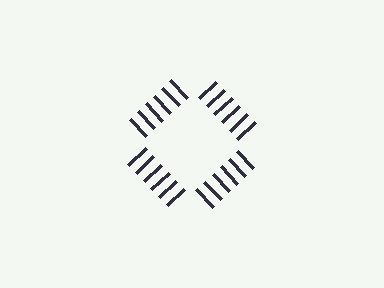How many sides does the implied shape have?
4 sides — the line-ends trace a square.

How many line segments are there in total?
24 — 6 along each of the 4 edges.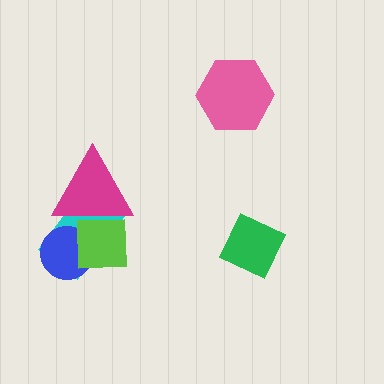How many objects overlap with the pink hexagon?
0 objects overlap with the pink hexagon.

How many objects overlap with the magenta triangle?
2 objects overlap with the magenta triangle.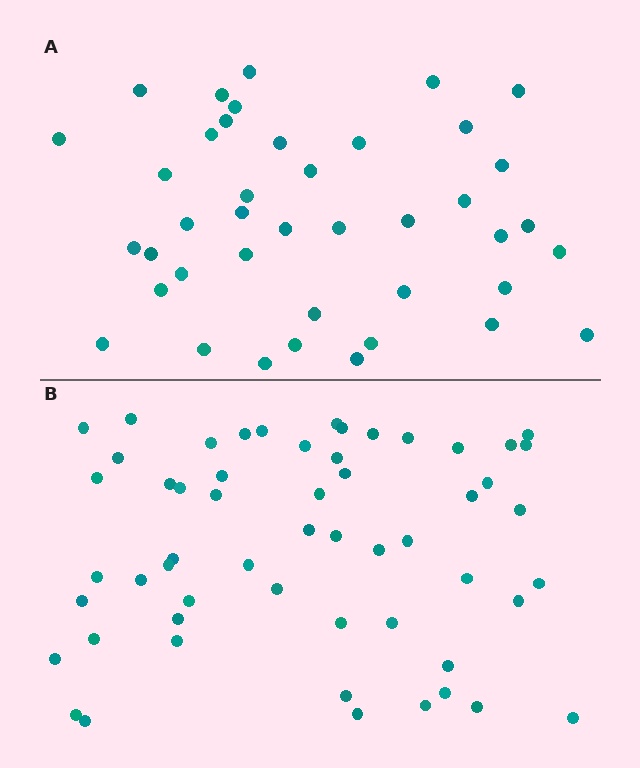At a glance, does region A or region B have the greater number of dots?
Region B (the bottom region) has more dots.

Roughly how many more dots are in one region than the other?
Region B has approximately 15 more dots than region A.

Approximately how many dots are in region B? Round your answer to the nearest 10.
About 60 dots. (The exact count is 56, which rounds to 60.)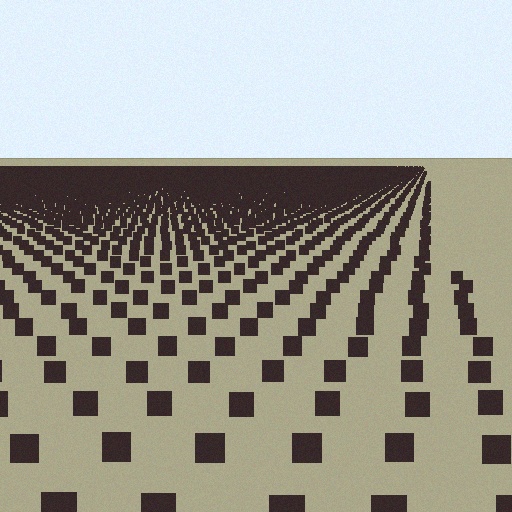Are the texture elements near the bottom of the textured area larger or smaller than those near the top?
Larger. Near the bottom, elements are closer to the viewer and appear at a bigger on-screen size.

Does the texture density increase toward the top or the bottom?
Density increases toward the top.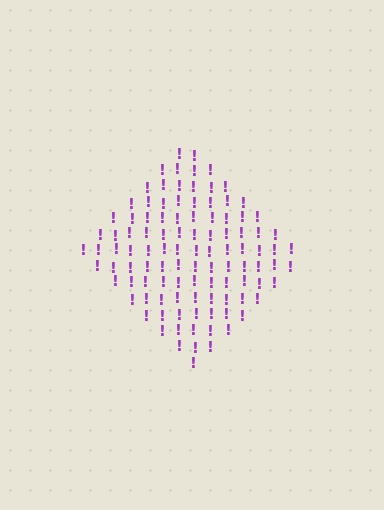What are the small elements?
The small elements are exclamation marks.